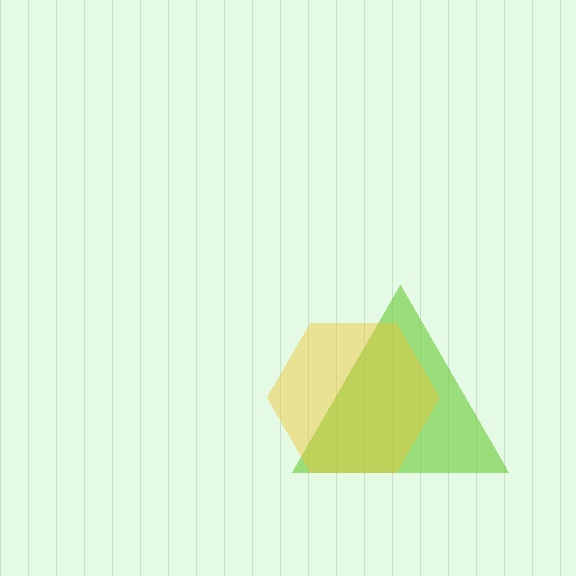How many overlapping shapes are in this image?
There are 2 overlapping shapes in the image.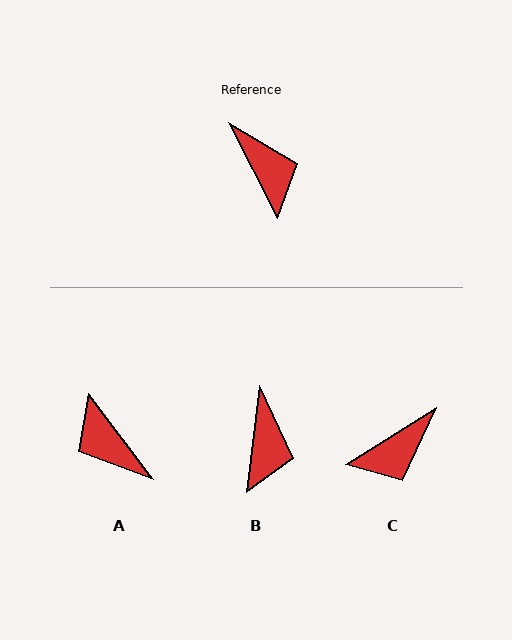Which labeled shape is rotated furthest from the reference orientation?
A, about 170 degrees away.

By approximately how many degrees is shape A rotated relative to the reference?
Approximately 170 degrees clockwise.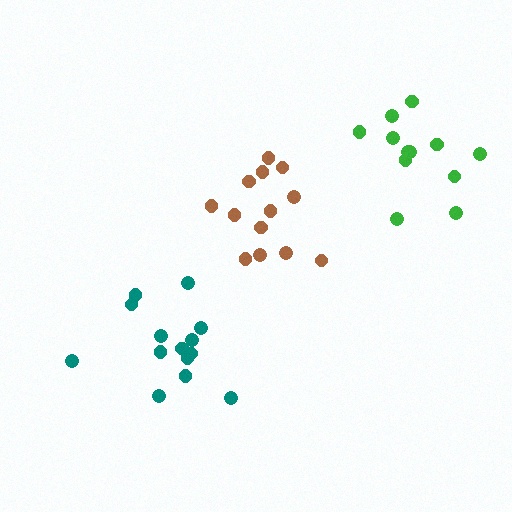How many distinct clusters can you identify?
There are 3 distinct clusters.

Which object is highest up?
The green cluster is topmost.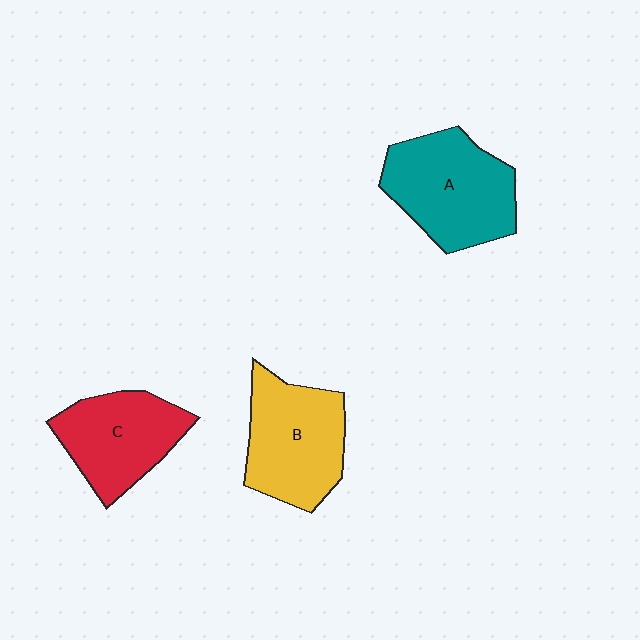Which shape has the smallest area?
Shape C (red).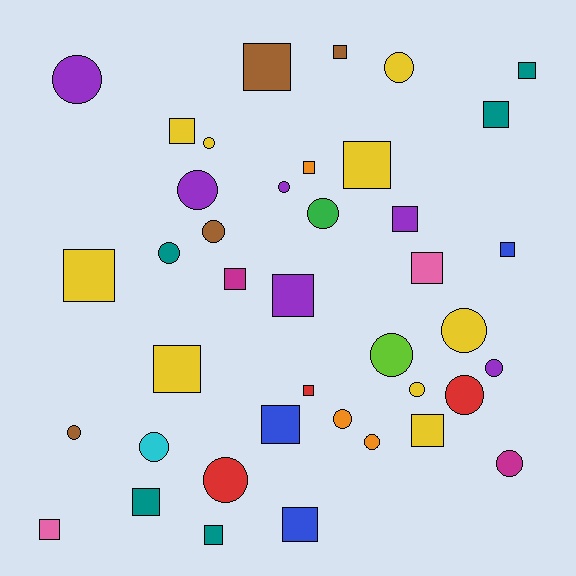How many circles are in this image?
There are 19 circles.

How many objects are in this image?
There are 40 objects.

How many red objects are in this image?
There are 3 red objects.